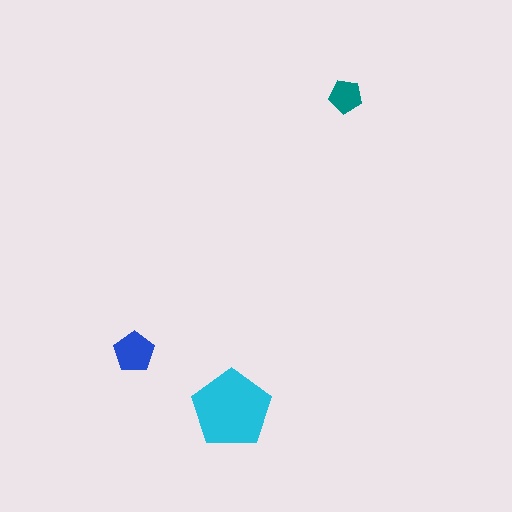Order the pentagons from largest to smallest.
the cyan one, the blue one, the teal one.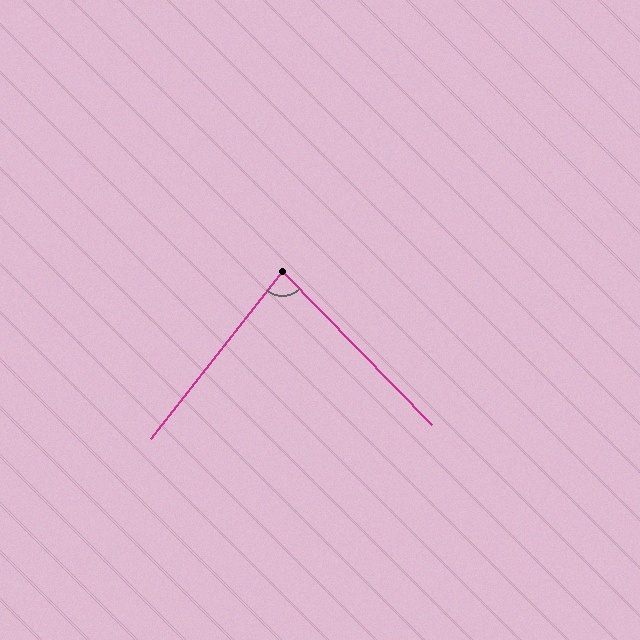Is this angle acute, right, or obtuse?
It is acute.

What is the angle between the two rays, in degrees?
Approximately 82 degrees.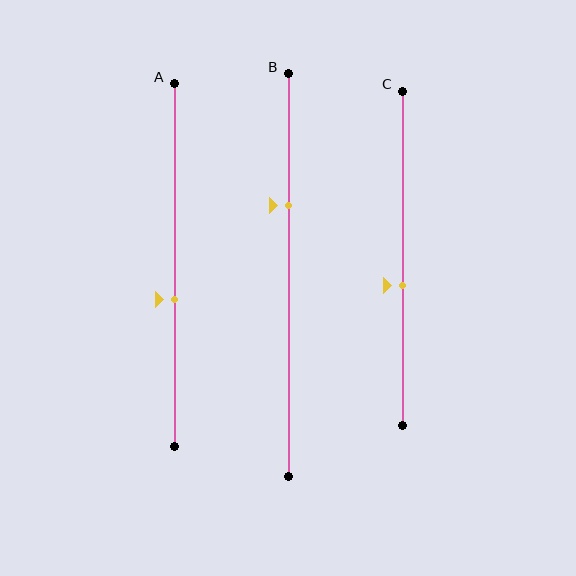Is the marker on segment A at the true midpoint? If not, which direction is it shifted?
No, the marker on segment A is shifted downward by about 9% of the segment length.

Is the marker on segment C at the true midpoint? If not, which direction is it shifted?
No, the marker on segment C is shifted downward by about 8% of the segment length.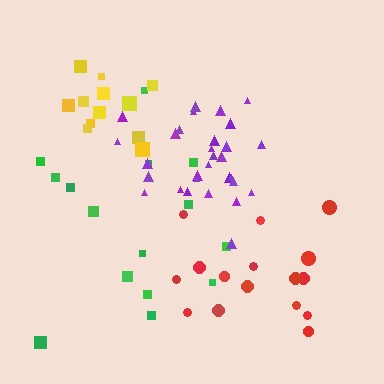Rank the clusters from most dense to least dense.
purple, yellow, red, green.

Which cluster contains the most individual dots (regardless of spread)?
Purple (30).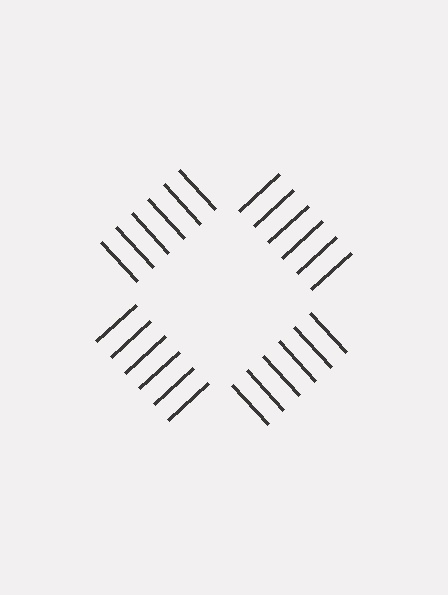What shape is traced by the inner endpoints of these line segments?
An illusory square — the line segments terminate on its edges but no continuous stroke is drawn.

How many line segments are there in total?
24 — 6 along each of the 4 edges.